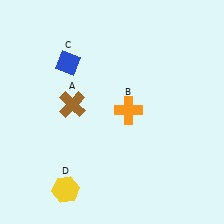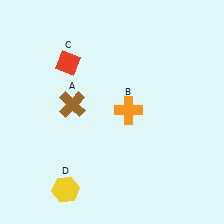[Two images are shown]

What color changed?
The diamond (C) changed from blue in Image 1 to red in Image 2.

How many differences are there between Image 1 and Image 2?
There is 1 difference between the two images.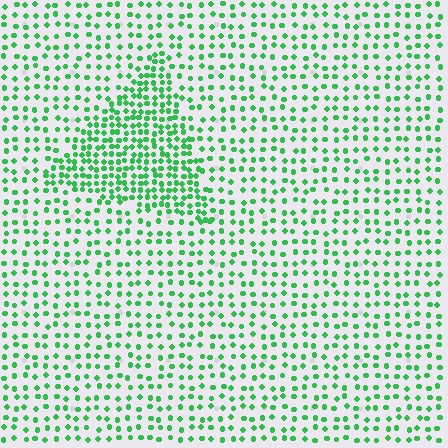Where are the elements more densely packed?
The elements are more densely packed inside the triangle boundary.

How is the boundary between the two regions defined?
The boundary is defined by a change in element density (approximately 2.1x ratio). All elements are the same color, size, and shape.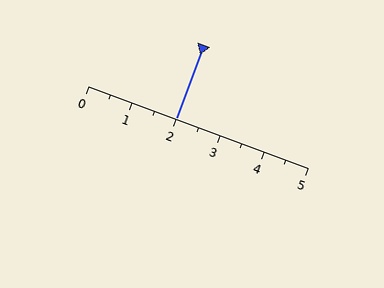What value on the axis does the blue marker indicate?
The marker indicates approximately 2.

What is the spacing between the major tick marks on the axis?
The major ticks are spaced 1 apart.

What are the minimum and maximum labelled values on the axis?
The axis runs from 0 to 5.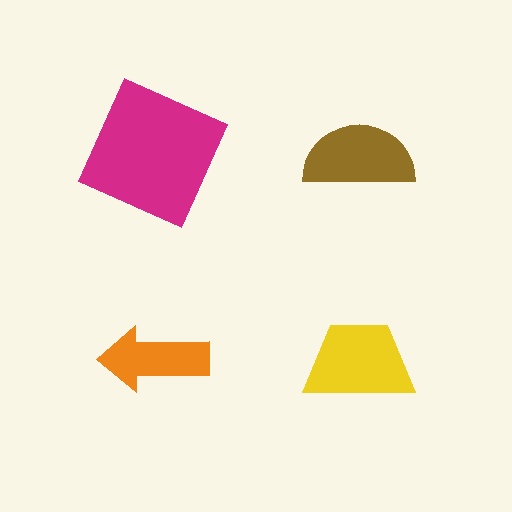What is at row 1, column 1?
A magenta square.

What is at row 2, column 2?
A yellow trapezoid.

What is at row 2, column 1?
An orange arrow.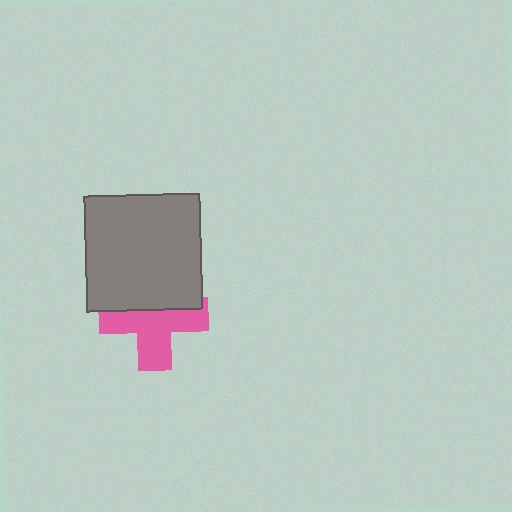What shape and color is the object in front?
The object in front is a gray square.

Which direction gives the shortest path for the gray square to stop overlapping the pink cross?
Moving up gives the shortest separation.